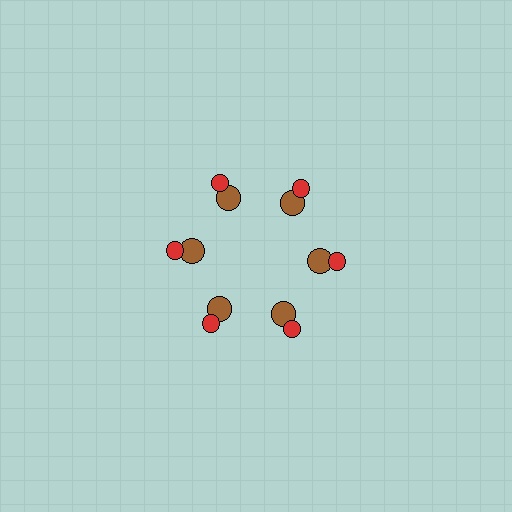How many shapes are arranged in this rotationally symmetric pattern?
There are 12 shapes, arranged in 6 groups of 2.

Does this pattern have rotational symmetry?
Yes, this pattern has 6-fold rotational symmetry. It looks the same after rotating 60 degrees around the center.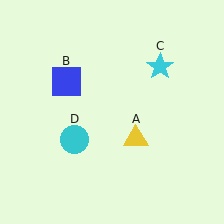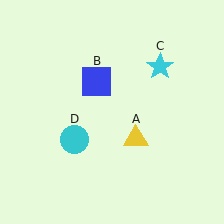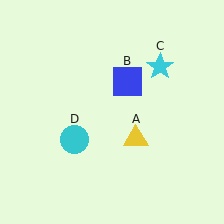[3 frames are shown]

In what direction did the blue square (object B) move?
The blue square (object B) moved right.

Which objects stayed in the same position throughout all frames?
Yellow triangle (object A) and cyan star (object C) and cyan circle (object D) remained stationary.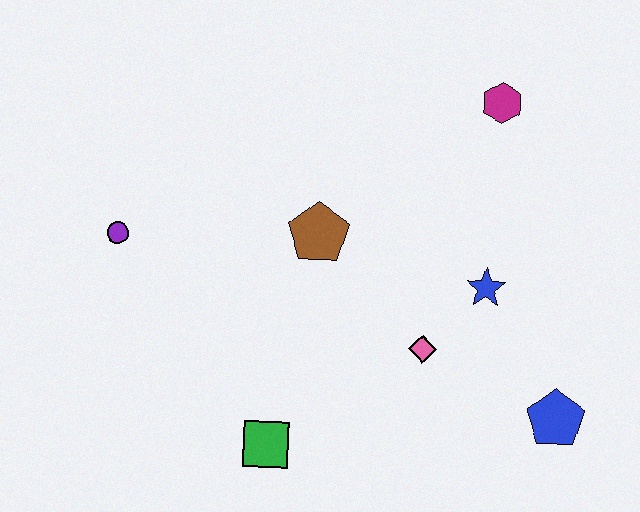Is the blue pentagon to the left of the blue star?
No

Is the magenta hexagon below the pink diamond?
No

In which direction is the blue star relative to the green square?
The blue star is to the right of the green square.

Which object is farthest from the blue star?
The purple circle is farthest from the blue star.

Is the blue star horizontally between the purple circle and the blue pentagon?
Yes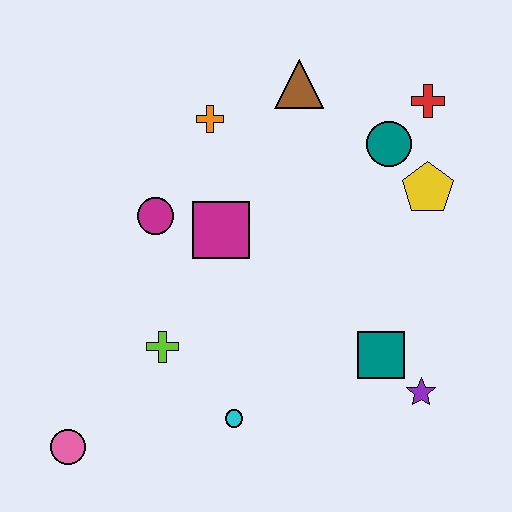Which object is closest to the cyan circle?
The lime cross is closest to the cyan circle.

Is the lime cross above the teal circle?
No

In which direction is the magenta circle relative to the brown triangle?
The magenta circle is to the left of the brown triangle.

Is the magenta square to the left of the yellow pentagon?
Yes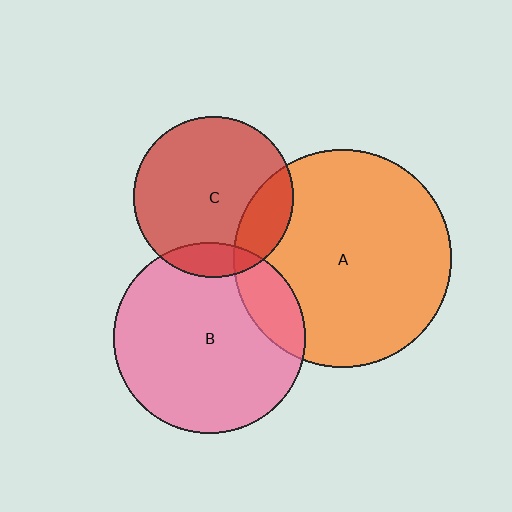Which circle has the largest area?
Circle A (orange).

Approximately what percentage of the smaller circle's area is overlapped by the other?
Approximately 15%.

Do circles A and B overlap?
Yes.